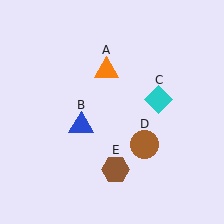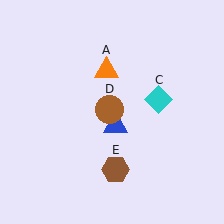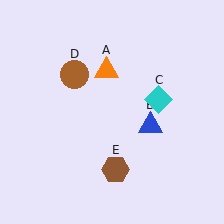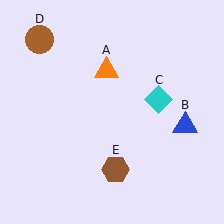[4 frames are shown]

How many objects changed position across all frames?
2 objects changed position: blue triangle (object B), brown circle (object D).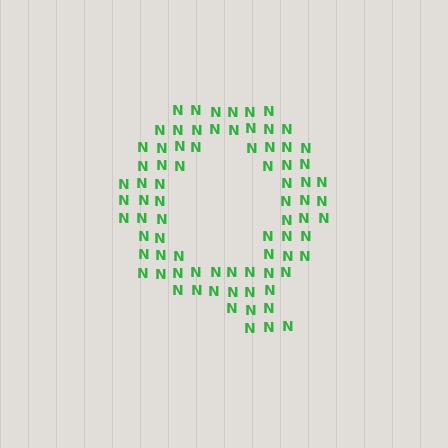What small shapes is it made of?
It is made of small letter N's.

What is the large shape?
The large shape is the letter Q.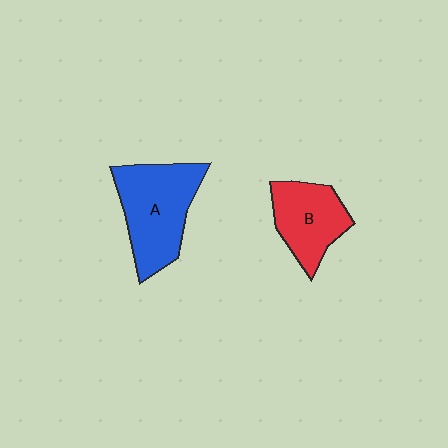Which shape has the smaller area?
Shape B (red).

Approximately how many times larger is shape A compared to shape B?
Approximately 1.4 times.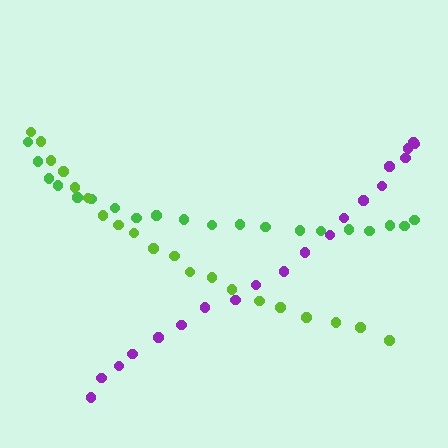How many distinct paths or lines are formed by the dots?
There are 3 distinct paths.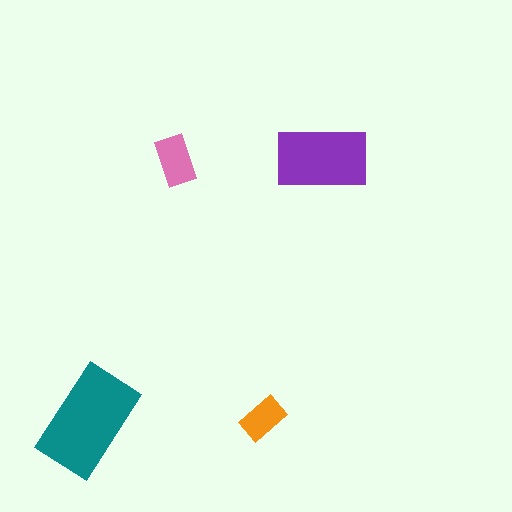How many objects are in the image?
There are 4 objects in the image.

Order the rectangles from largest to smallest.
the teal one, the purple one, the pink one, the orange one.